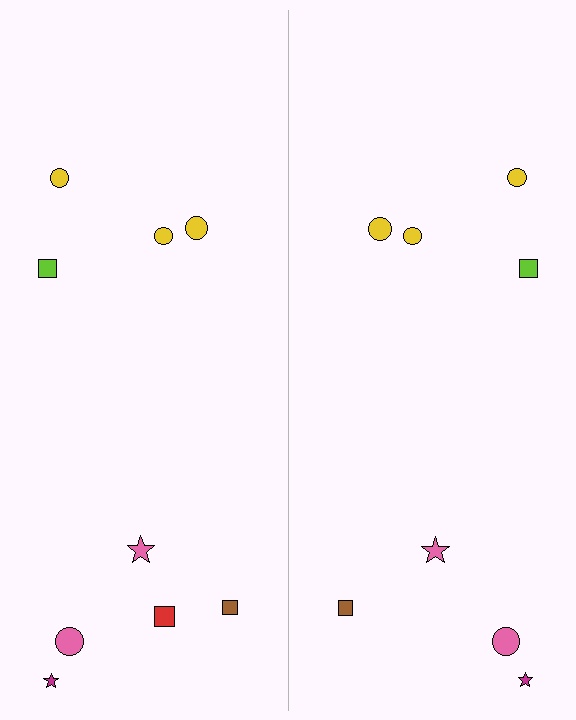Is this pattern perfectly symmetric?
No, the pattern is not perfectly symmetric. A red square is missing from the right side.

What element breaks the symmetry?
A red square is missing from the right side.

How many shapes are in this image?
There are 17 shapes in this image.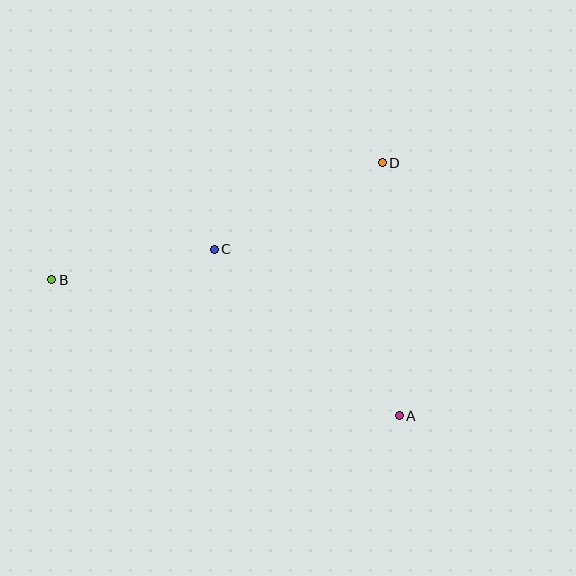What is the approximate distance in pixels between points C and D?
The distance between C and D is approximately 189 pixels.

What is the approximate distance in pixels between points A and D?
The distance between A and D is approximately 253 pixels.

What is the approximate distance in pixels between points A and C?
The distance between A and C is approximately 249 pixels.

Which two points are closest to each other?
Points B and C are closest to each other.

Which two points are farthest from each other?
Points A and B are farthest from each other.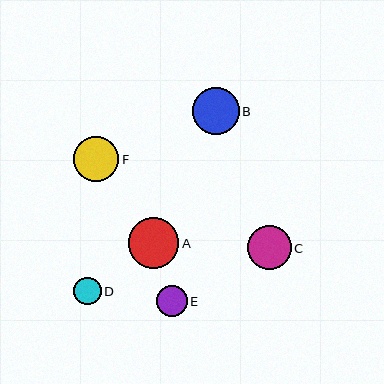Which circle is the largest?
Circle A is the largest with a size of approximately 50 pixels.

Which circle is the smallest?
Circle D is the smallest with a size of approximately 27 pixels.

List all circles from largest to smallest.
From largest to smallest: A, B, F, C, E, D.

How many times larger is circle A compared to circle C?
Circle A is approximately 1.2 times the size of circle C.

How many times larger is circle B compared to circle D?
Circle B is approximately 1.7 times the size of circle D.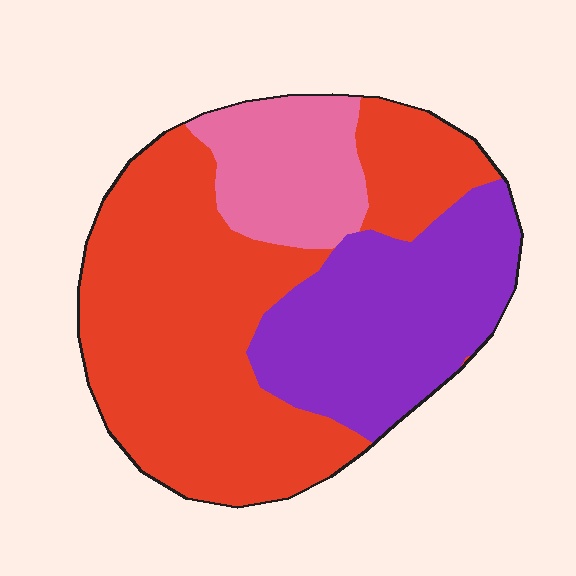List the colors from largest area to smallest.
From largest to smallest: red, purple, pink.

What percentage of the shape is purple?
Purple covers about 30% of the shape.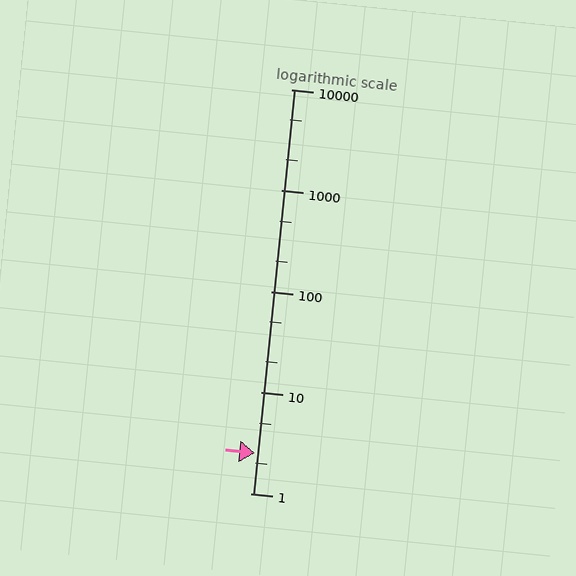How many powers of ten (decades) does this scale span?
The scale spans 4 decades, from 1 to 10000.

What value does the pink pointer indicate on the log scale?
The pointer indicates approximately 2.5.